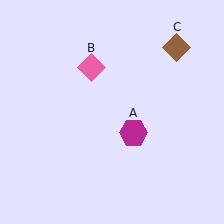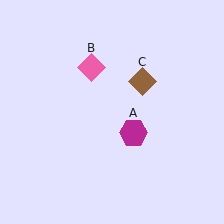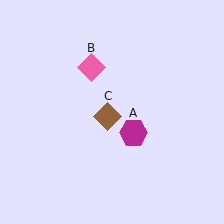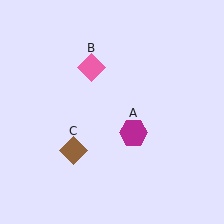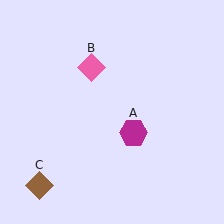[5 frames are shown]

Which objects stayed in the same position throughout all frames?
Magenta hexagon (object A) and pink diamond (object B) remained stationary.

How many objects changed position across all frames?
1 object changed position: brown diamond (object C).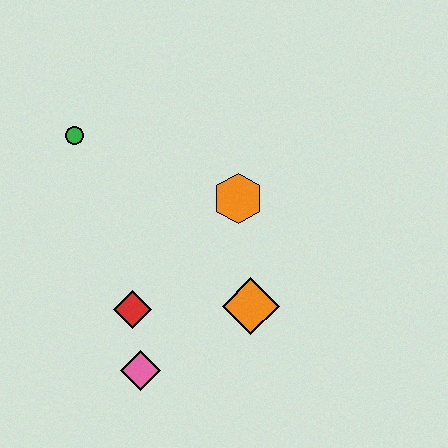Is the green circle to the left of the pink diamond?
Yes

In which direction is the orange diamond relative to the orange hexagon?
The orange diamond is below the orange hexagon.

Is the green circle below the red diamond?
No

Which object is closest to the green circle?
The orange hexagon is closest to the green circle.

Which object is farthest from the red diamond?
The green circle is farthest from the red diamond.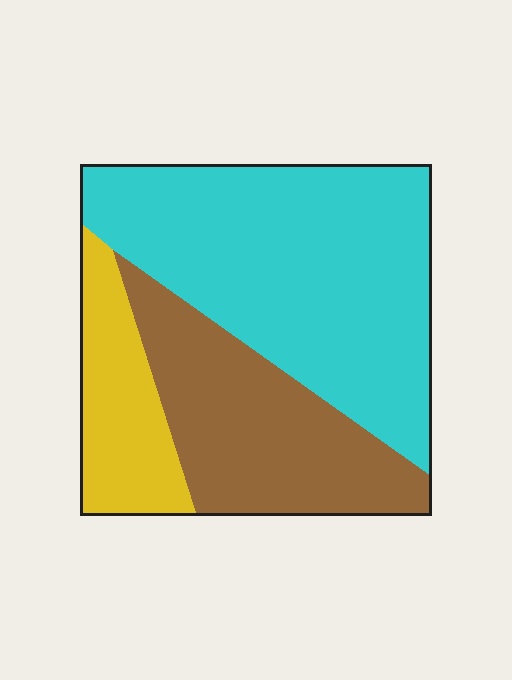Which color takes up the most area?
Cyan, at roughly 55%.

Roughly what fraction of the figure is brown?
Brown takes up about one third (1/3) of the figure.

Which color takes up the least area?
Yellow, at roughly 15%.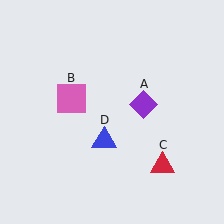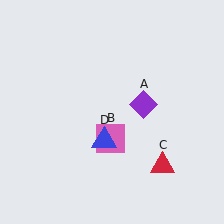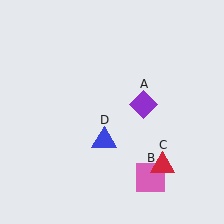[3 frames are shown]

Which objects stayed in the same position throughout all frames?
Purple diamond (object A) and red triangle (object C) and blue triangle (object D) remained stationary.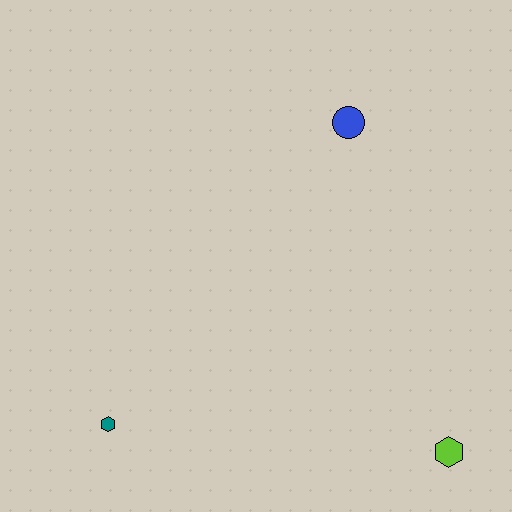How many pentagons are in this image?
There are no pentagons.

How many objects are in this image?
There are 3 objects.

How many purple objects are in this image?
There are no purple objects.